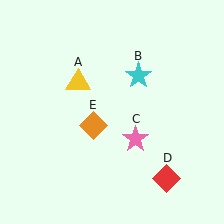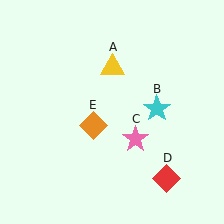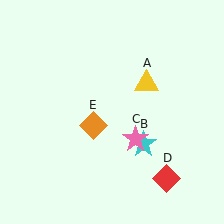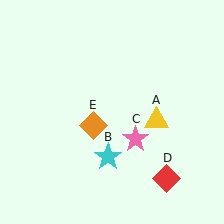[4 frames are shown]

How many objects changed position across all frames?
2 objects changed position: yellow triangle (object A), cyan star (object B).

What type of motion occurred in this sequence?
The yellow triangle (object A), cyan star (object B) rotated clockwise around the center of the scene.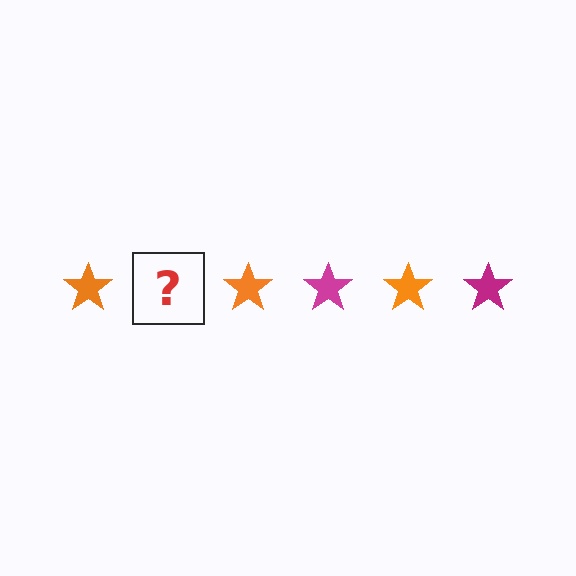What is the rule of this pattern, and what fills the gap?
The rule is that the pattern cycles through orange, magenta stars. The gap should be filled with a magenta star.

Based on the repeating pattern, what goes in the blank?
The blank should be a magenta star.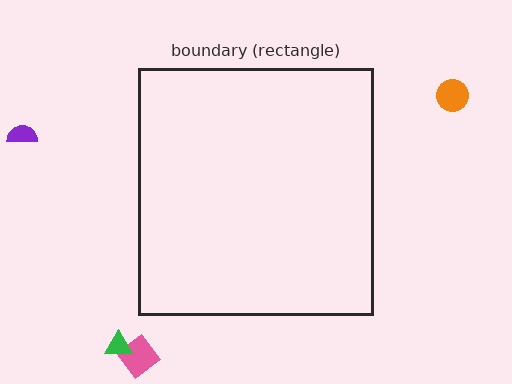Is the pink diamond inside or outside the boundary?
Outside.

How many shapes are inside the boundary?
0 inside, 4 outside.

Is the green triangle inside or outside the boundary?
Outside.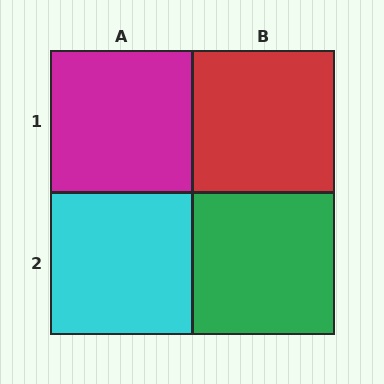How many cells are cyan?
1 cell is cyan.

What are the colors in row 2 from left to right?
Cyan, green.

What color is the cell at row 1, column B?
Red.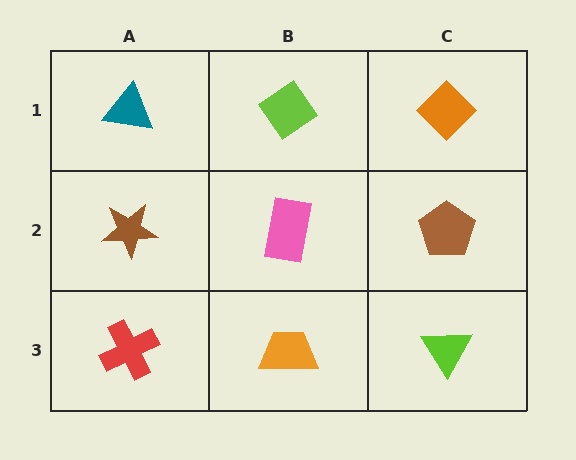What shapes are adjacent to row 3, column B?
A pink rectangle (row 2, column B), a red cross (row 3, column A), a lime triangle (row 3, column C).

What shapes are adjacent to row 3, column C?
A brown pentagon (row 2, column C), an orange trapezoid (row 3, column B).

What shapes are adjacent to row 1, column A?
A brown star (row 2, column A), a lime diamond (row 1, column B).